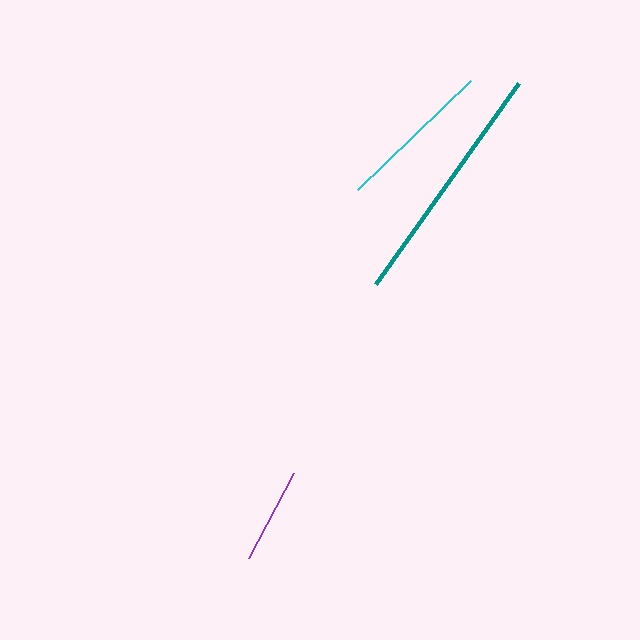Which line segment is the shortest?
The purple line is the shortest at approximately 96 pixels.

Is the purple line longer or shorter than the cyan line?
The cyan line is longer than the purple line.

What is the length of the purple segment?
The purple segment is approximately 96 pixels long.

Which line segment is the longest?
The teal line is the longest at approximately 246 pixels.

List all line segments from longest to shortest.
From longest to shortest: teal, cyan, purple.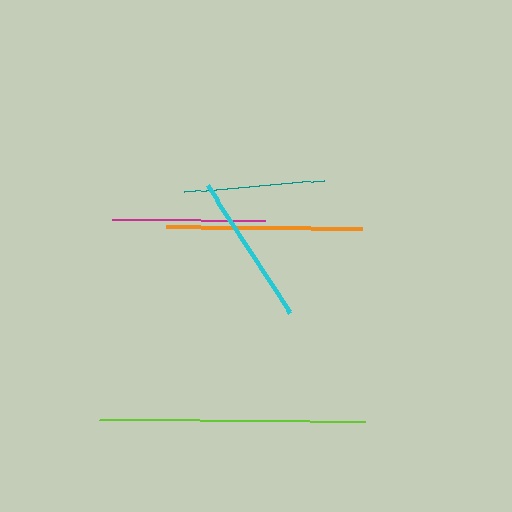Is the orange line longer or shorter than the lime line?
The lime line is longer than the orange line.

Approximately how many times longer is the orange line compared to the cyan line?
The orange line is approximately 1.3 times the length of the cyan line.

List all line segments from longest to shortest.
From longest to shortest: lime, orange, magenta, cyan, teal.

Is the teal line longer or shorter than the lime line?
The lime line is longer than the teal line.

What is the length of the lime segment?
The lime segment is approximately 266 pixels long.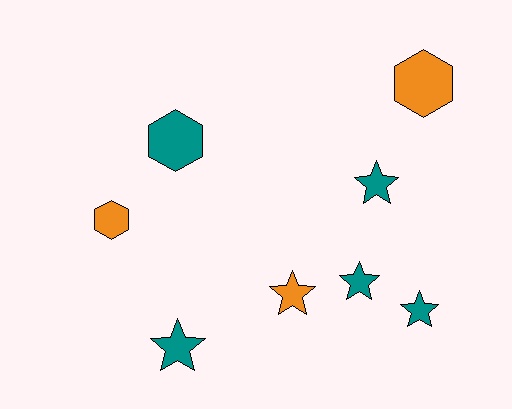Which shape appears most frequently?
Star, with 5 objects.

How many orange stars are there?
There is 1 orange star.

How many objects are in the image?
There are 8 objects.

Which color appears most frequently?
Teal, with 5 objects.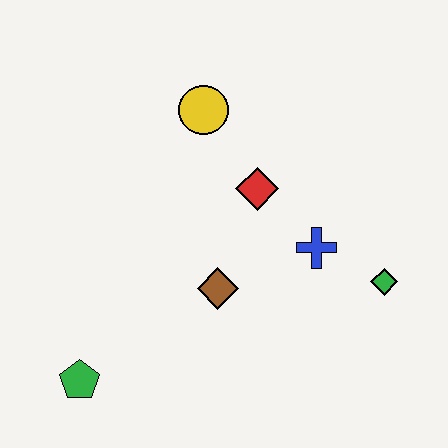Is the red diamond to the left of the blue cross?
Yes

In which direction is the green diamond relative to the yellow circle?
The green diamond is to the right of the yellow circle.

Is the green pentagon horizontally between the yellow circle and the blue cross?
No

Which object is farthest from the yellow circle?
The green pentagon is farthest from the yellow circle.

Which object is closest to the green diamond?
The blue cross is closest to the green diamond.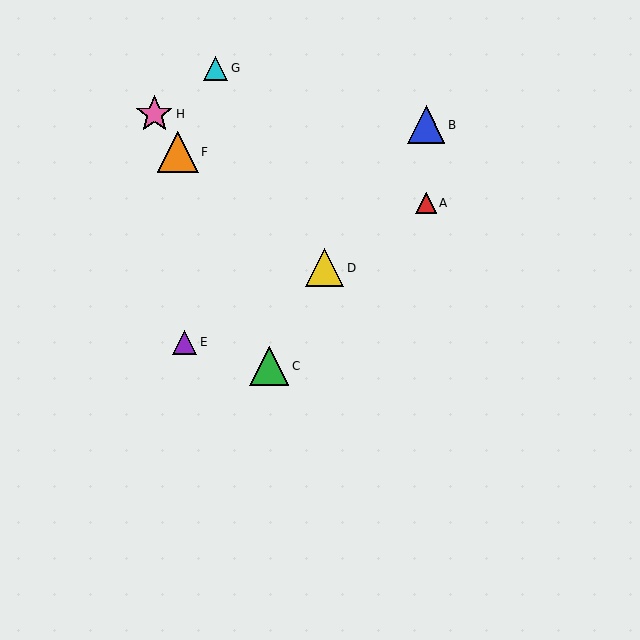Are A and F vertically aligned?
No, A is at x≈426 and F is at x≈178.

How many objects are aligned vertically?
2 objects (A, B) are aligned vertically.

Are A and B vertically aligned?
Yes, both are at x≈426.